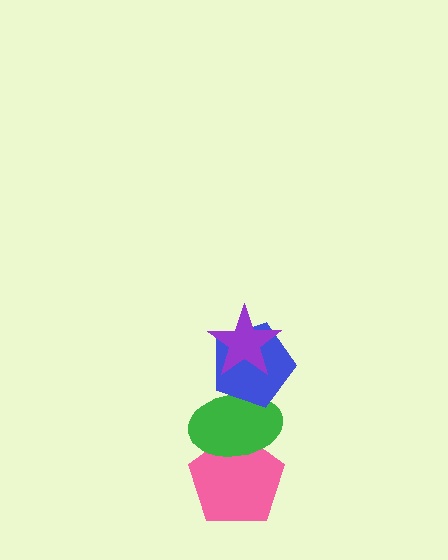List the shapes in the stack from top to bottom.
From top to bottom: the purple star, the blue pentagon, the green ellipse, the pink pentagon.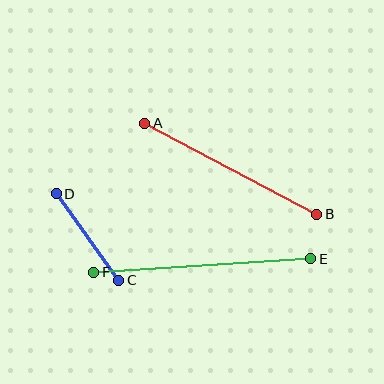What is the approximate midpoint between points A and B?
The midpoint is at approximately (231, 169) pixels.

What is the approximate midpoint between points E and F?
The midpoint is at approximately (202, 265) pixels.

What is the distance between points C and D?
The distance is approximately 107 pixels.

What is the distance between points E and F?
The distance is approximately 217 pixels.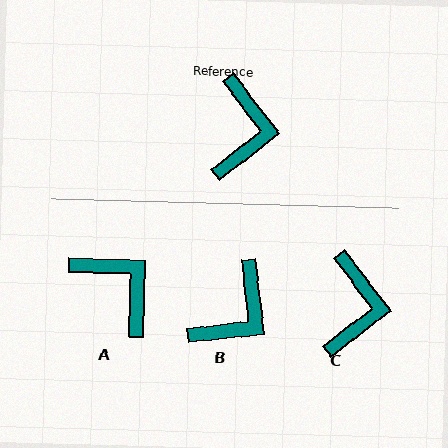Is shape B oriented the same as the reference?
No, it is off by about 31 degrees.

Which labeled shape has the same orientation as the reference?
C.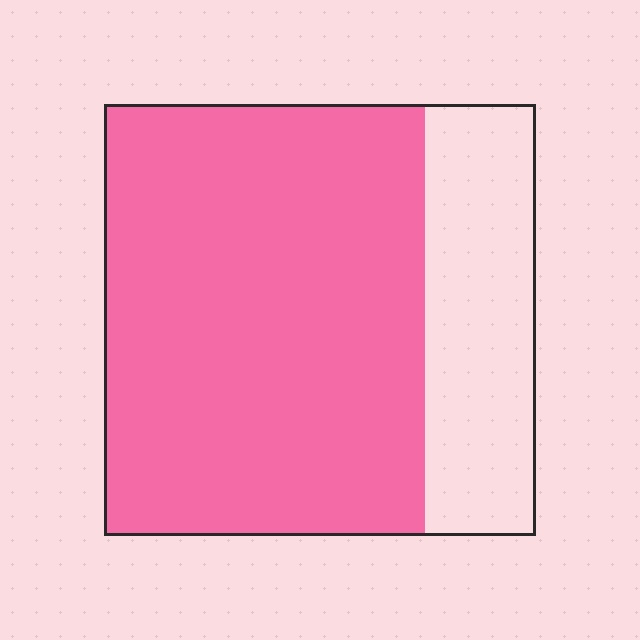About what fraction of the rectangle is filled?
About three quarters (3/4).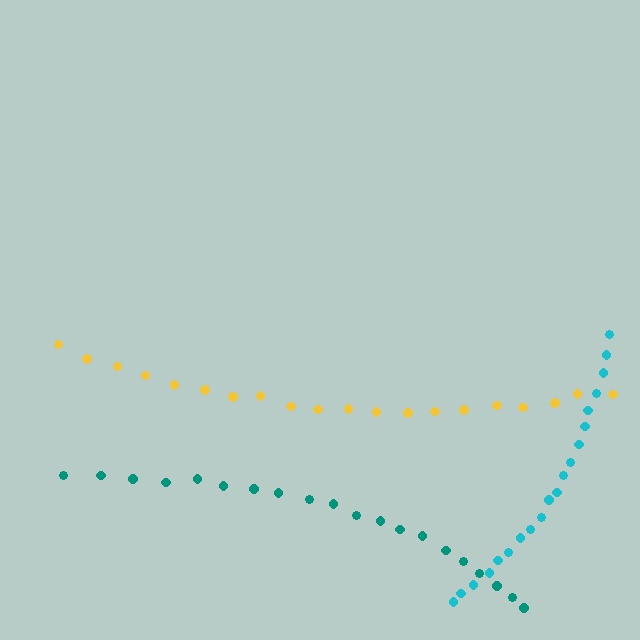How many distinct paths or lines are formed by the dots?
There are 3 distinct paths.